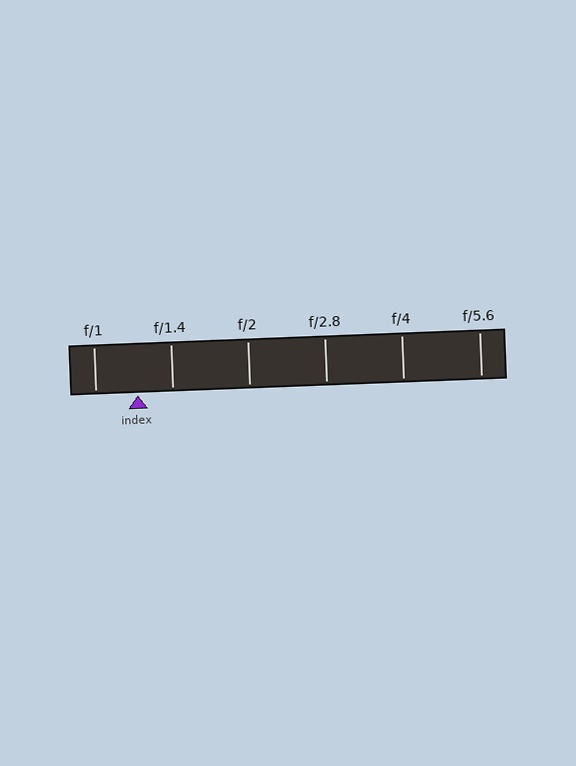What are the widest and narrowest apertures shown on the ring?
The widest aperture shown is f/1 and the narrowest is f/5.6.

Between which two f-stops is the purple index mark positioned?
The index mark is between f/1 and f/1.4.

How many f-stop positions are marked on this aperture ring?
There are 6 f-stop positions marked.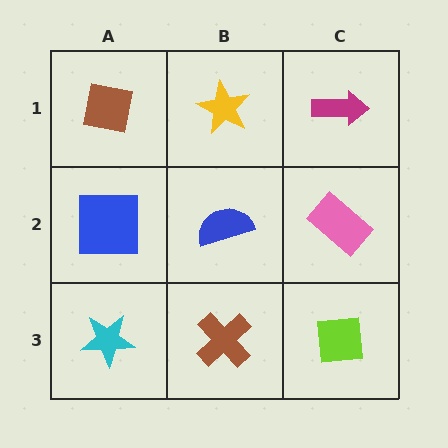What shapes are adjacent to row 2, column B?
A yellow star (row 1, column B), a brown cross (row 3, column B), a blue square (row 2, column A), a pink rectangle (row 2, column C).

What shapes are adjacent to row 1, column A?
A blue square (row 2, column A), a yellow star (row 1, column B).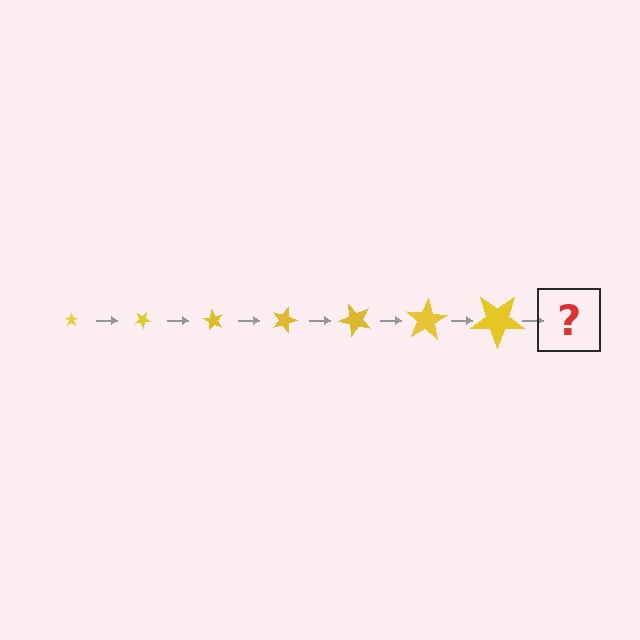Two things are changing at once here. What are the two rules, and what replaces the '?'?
The two rules are that the star grows larger each step and it rotates 30 degrees each step. The '?' should be a star, larger than the previous one and rotated 210 degrees from the start.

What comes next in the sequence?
The next element should be a star, larger than the previous one and rotated 210 degrees from the start.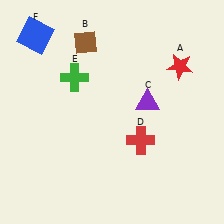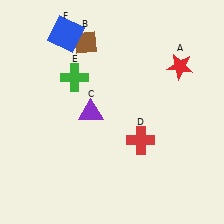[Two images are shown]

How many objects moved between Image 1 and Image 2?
2 objects moved between the two images.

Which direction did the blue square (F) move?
The blue square (F) moved right.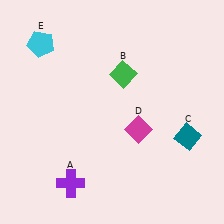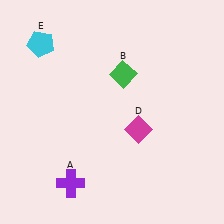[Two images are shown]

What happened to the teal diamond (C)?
The teal diamond (C) was removed in Image 2. It was in the bottom-right area of Image 1.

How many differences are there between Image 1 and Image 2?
There is 1 difference between the two images.